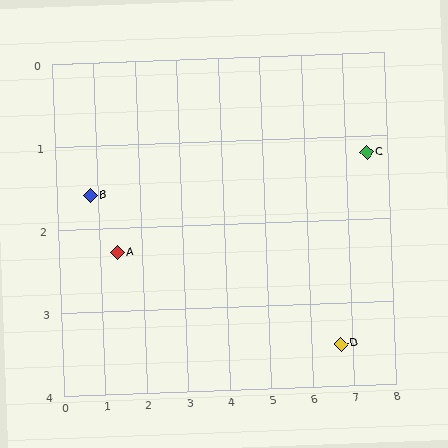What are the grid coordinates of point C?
Point C is at approximately (7.5, 1.2).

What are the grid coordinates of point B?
Point B is at approximately (0.8, 1.6).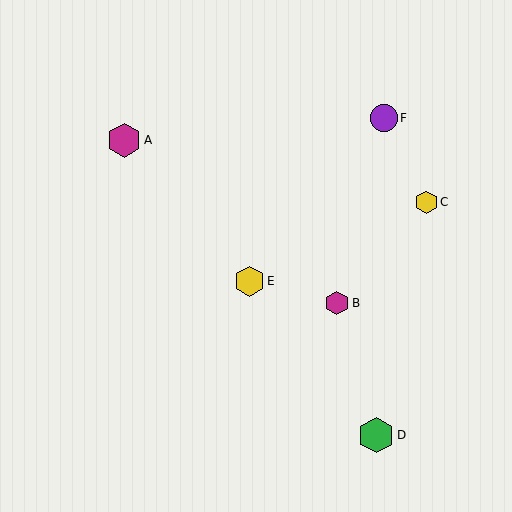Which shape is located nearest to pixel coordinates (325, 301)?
The magenta hexagon (labeled B) at (337, 303) is nearest to that location.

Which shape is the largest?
The green hexagon (labeled D) is the largest.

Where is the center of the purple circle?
The center of the purple circle is at (384, 118).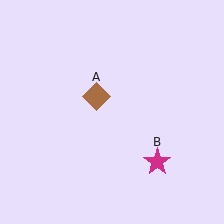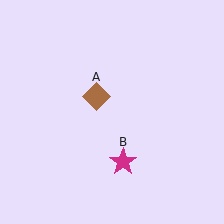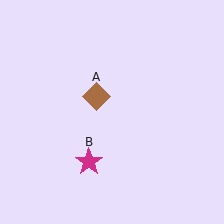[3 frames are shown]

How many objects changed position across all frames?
1 object changed position: magenta star (object B).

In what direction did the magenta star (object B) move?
The magenta star (object B) moved left.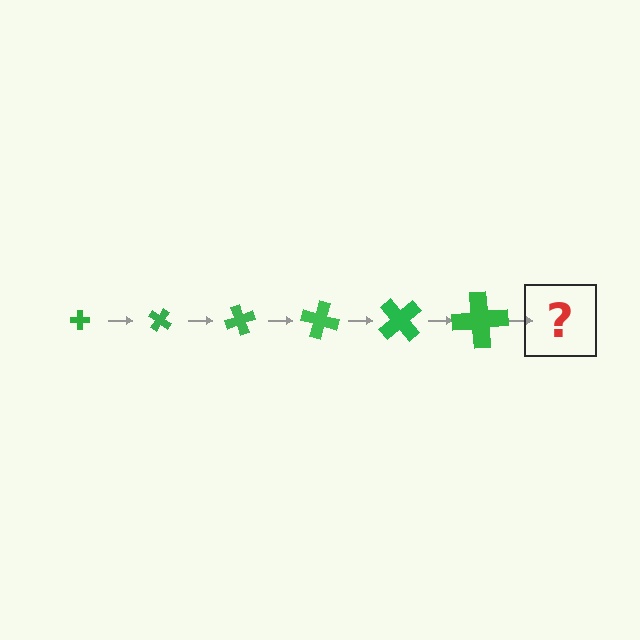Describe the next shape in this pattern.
It should be a cross, larger than the previous one and rotated 210 degrees from the start.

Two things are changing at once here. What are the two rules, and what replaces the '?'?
The two rules are that the cross grows larger each step and it rotates 35 degrees each step. The '?' should be a cross, larger than the previous one and rotated 210 degrees from the start.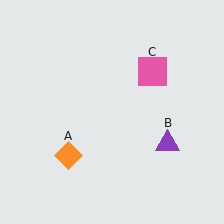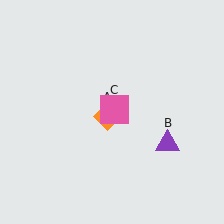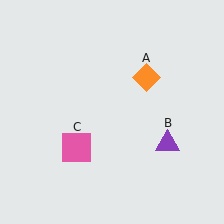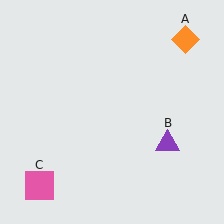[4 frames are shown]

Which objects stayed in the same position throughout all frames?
Purple triangle (object B) remained stationary.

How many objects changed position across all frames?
2 objects changed position: orange diamond (object A), pink square (object C).